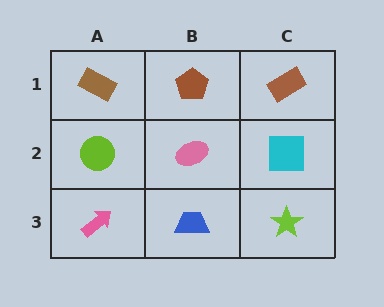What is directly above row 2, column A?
A brown rectangle.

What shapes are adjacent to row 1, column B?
A pink ellipse (row 2, column B), a brown rectangle (row 1, column A), a brown rectangle (row 1, column C).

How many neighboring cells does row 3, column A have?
2.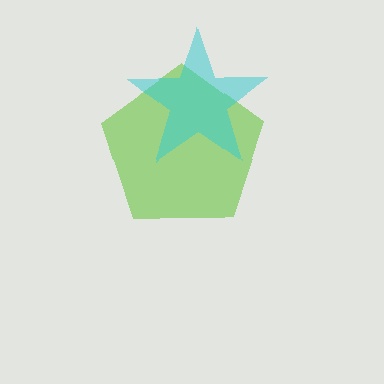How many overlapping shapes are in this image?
There are 2 overlapping shapes in the image.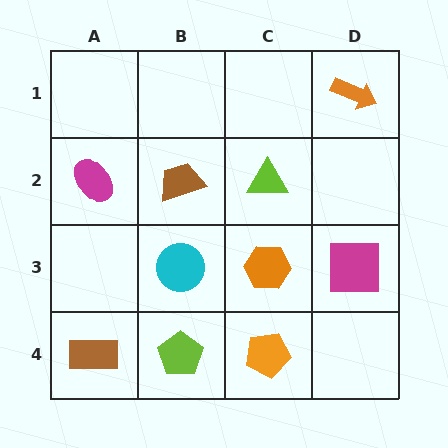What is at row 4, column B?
A lime pentagon.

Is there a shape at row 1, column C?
No, that cell is empty.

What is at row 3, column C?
An orange hexagon.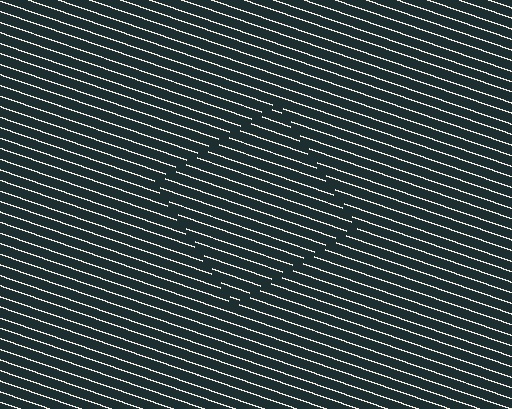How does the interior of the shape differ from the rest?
The interior of the shape contains the same grating, shifted by half a period — the contour is defined by the phase discontinuity where line-ends from the inner and outer gratings abut.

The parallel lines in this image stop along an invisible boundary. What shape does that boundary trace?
An illusory square. The interior of the shape contains the same grating, shifted by half a period — the contour is defined by the phase discontinuity where line-ends from the inner and outer gratings abut.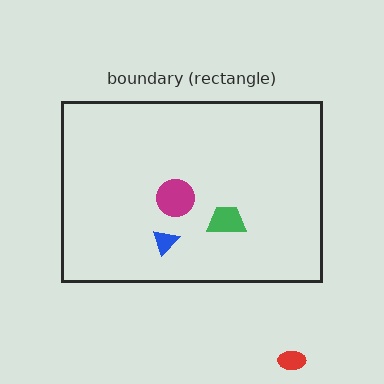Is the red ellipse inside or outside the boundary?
Outside.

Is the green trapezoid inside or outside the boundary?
Inside.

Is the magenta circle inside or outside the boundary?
Inside.